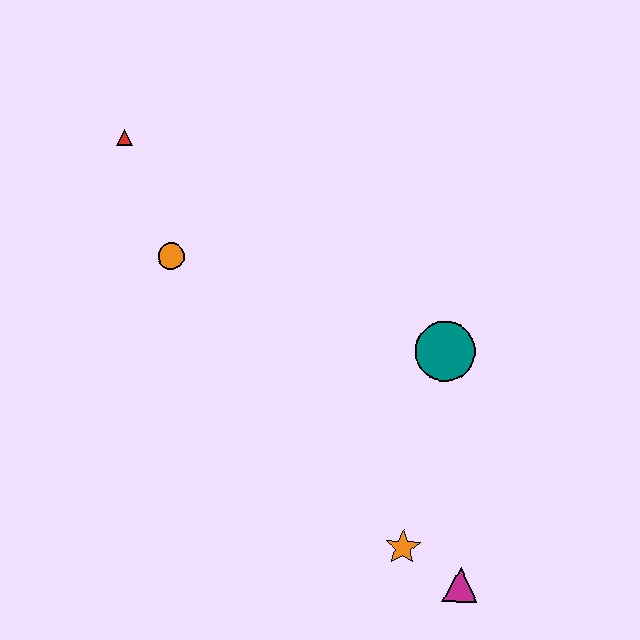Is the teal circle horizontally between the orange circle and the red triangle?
No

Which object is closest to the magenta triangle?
The orange star is closest to the magenta triangle.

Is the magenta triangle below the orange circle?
Yes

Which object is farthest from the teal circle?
The red triangle is farthest from the teal circle.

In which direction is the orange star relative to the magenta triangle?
The orange star is to the left of the magenta triangle.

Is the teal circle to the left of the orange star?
No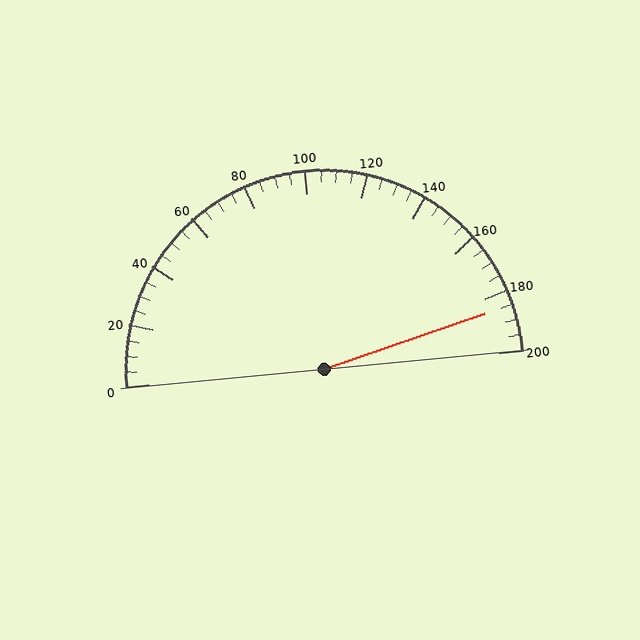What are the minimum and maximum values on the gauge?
The gauge ranges from 0 to 200.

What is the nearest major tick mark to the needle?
The nearest major tick mark is 180.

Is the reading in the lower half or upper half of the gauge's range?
The reading is in the upper half of the range (0 to 200).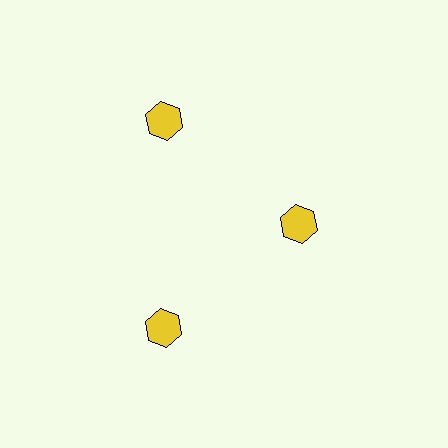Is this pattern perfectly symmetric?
No. The 3 yellow hexagons are arranged in a ring, but one element near the 3 o'clock position is pulled inward toward the center, breaking the 3-fold rotational symmetry.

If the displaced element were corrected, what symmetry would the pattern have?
It would have 3-fold rotational symmetry — the pattern would map onto itself every 120 degrees.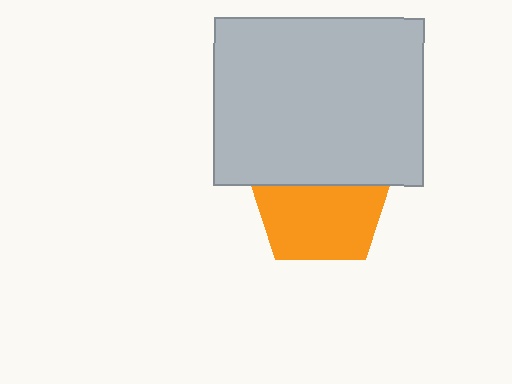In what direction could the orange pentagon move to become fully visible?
The orange pentagon could move down. That would shift it out from behind the light gray rectangle entirely.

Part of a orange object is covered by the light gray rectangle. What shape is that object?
It is a pentagon.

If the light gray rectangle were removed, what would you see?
You would see the complete orange pentagon.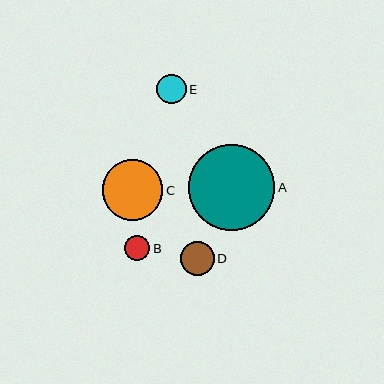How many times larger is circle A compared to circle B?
Circle A is approximately 3.4 times the size of circle B.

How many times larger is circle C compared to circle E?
Circle C is approximately 2.0 times the size of circle E.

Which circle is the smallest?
Circle B is the smallest with a size of approximately 25 pixels.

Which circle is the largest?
Circle A is the largest with a size of approximately 86 pixels.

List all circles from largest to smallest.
From largest to smallest: A, C, D, E, B.